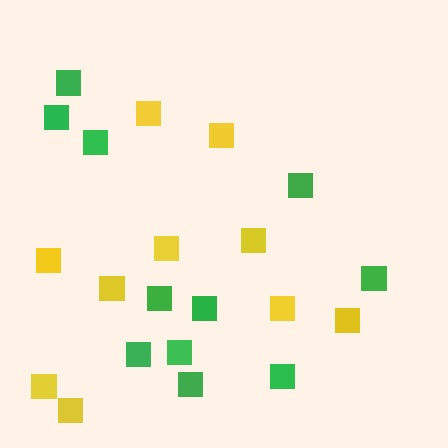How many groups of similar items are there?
There are 2 groups: one group of green squares (11) and one group of yellow squares (10).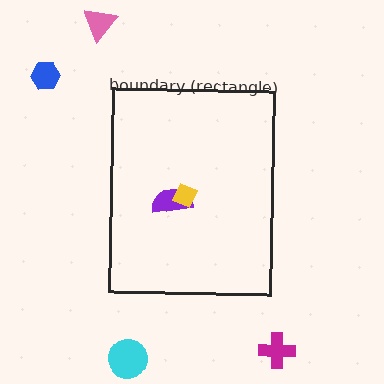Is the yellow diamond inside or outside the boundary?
Inside.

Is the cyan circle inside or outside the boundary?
Outside.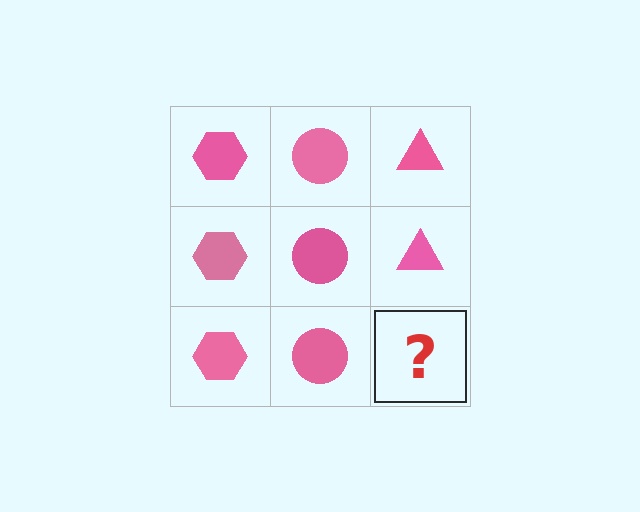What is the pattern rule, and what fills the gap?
The rule is that each column has a consistent shape. The gap should be filled with a pink triangle.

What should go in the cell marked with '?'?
The missing cell should contain a pink triangle.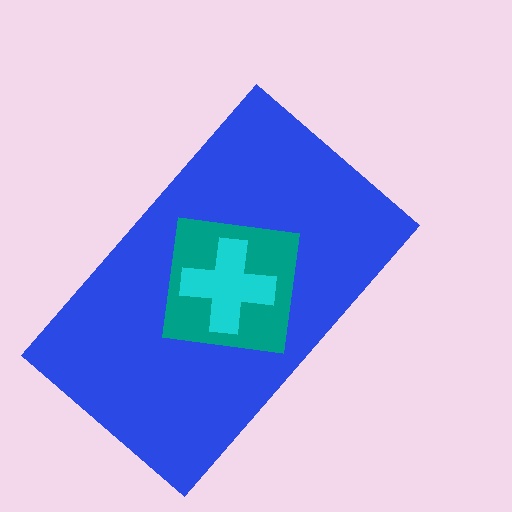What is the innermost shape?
The cyan cross.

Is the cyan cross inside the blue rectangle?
Yes.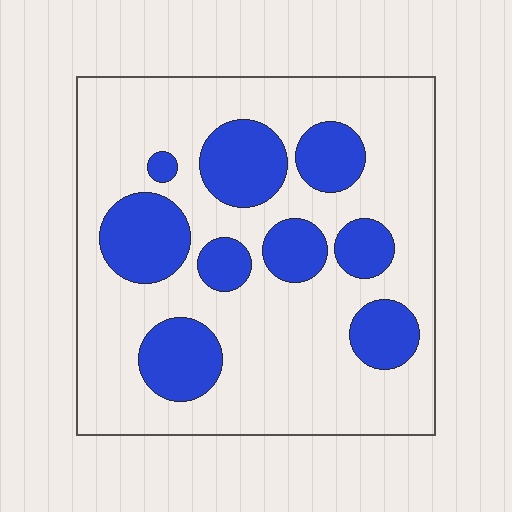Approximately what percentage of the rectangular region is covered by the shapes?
Approximately 30%.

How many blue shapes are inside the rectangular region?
9.